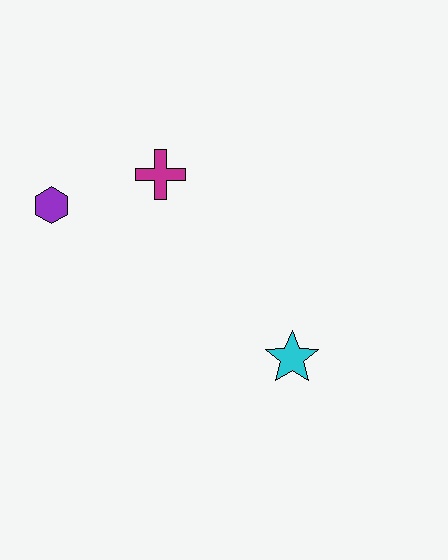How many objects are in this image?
There are 3 objects.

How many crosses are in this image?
There is 1 cross.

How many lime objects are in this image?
There are no lime objects.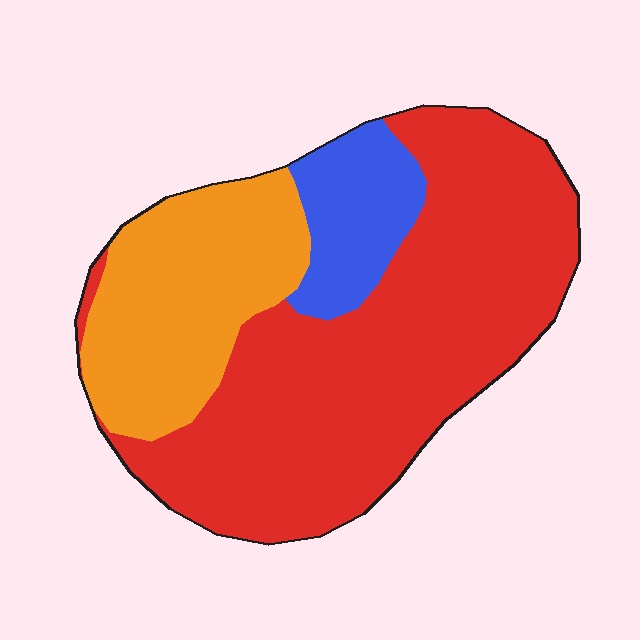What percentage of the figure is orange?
Orange takes up about one quarter (1/4) of the figure.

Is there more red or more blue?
Red.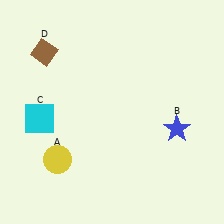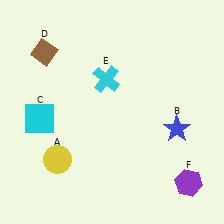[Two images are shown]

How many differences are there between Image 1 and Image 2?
There are 2 differences between the two images.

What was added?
A cyan cross (E), a purple hexagon (F) were added in Image 2.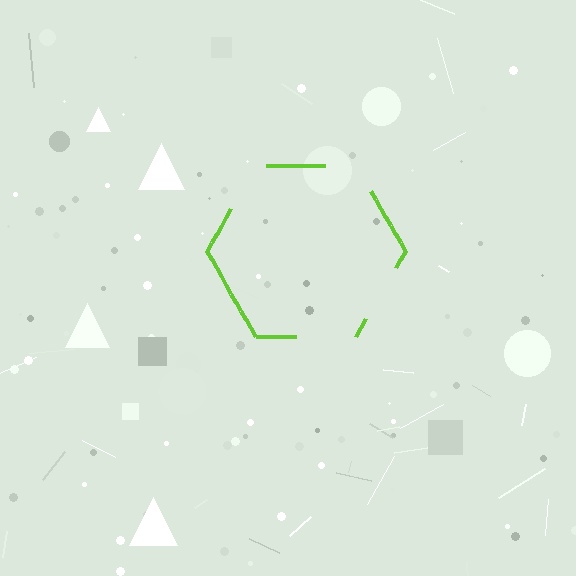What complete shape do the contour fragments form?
The contour fragments form a hexagon.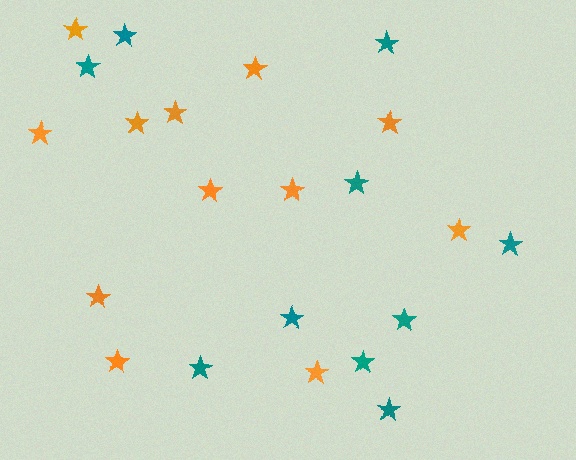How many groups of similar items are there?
There are 2 groups: one group of teal stars (10) and one group of orange stars (12).